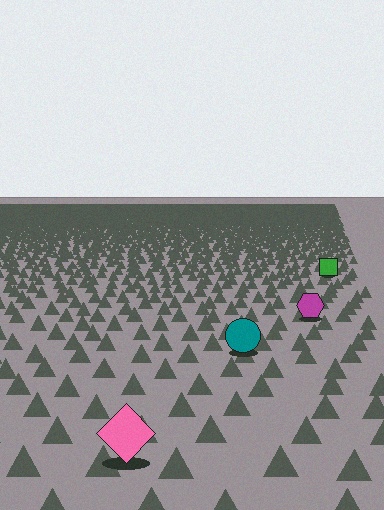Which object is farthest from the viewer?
The green square is farthest from the viewer. It appears smaller and the ground texture around it is denser.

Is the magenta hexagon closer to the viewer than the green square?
Yes. The magenta hexagon is closer — you can tell from the texture gradient: the ground texture is coarser near it.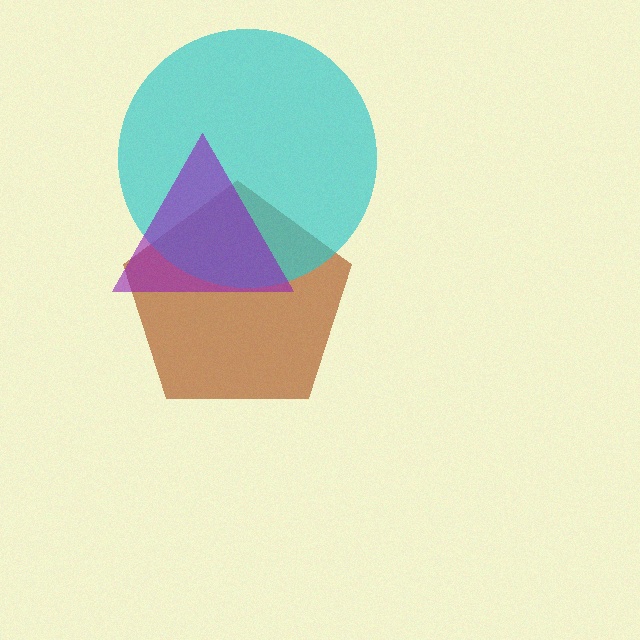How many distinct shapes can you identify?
There are 3 distinct shapes: a brown pentagon, a cyan circle, a purple triangle.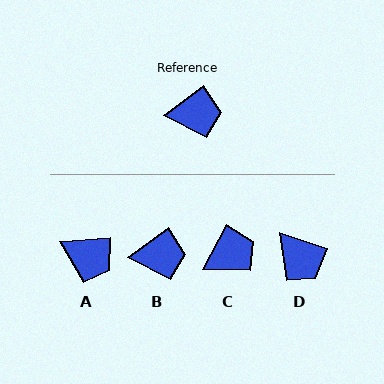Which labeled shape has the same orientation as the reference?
B.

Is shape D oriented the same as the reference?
No, it is off by about 55 degrees.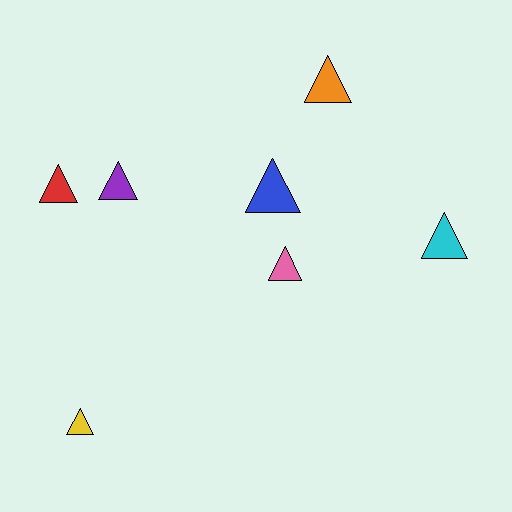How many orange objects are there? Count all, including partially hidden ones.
There is 1 orange object.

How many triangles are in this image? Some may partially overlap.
There are 7 triangles.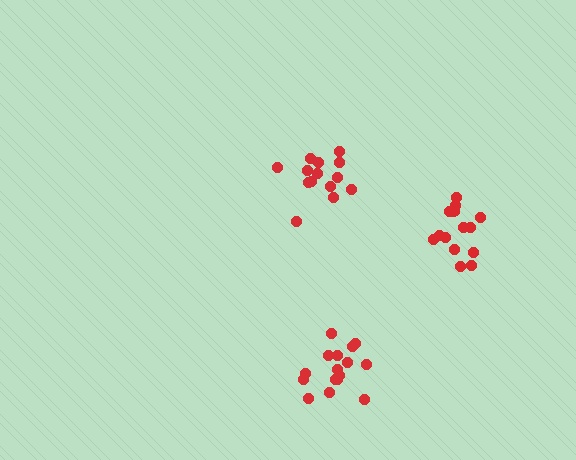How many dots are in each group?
Group 1: 14 dots, Group 2: 15 dots, Group 3: 16 dots (45 total).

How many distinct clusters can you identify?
There are 3 distinct clusters.